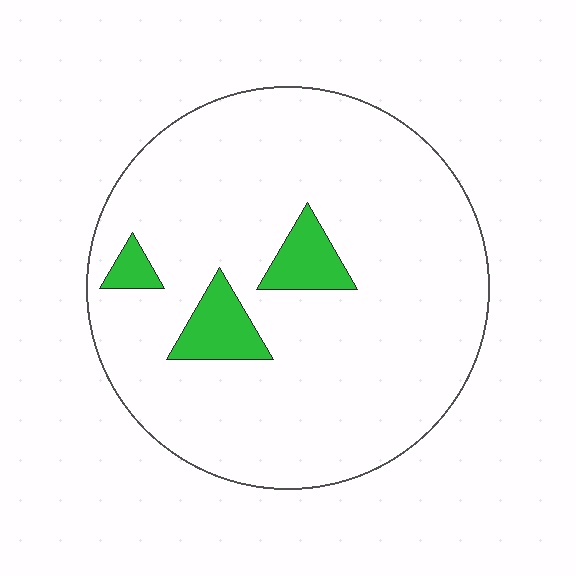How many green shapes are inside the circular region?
3.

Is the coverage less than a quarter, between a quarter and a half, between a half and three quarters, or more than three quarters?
Less than a quarter.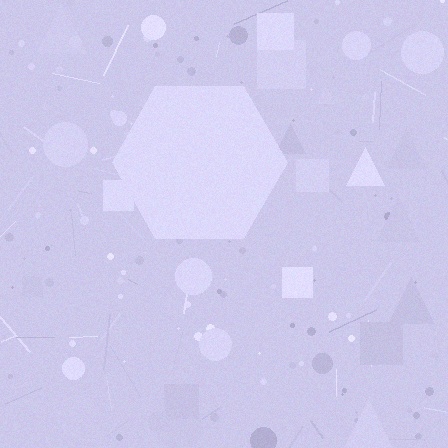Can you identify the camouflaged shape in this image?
The camouflaged shape is a hexagon.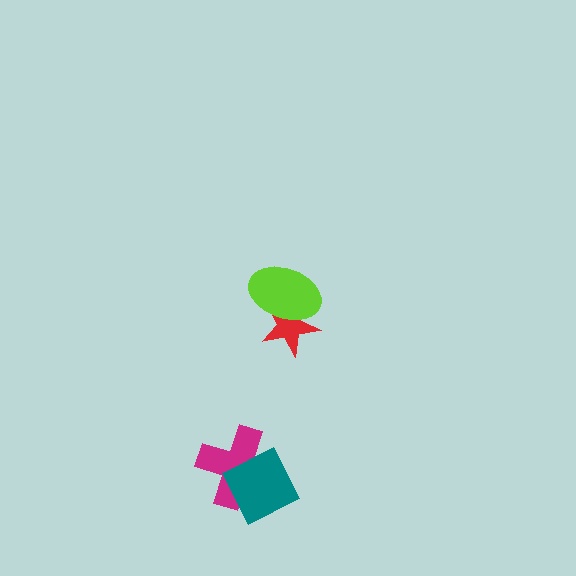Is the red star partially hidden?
Yes, it is partially covered by another shape.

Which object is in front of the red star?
The lime ellipse is in front of the red star.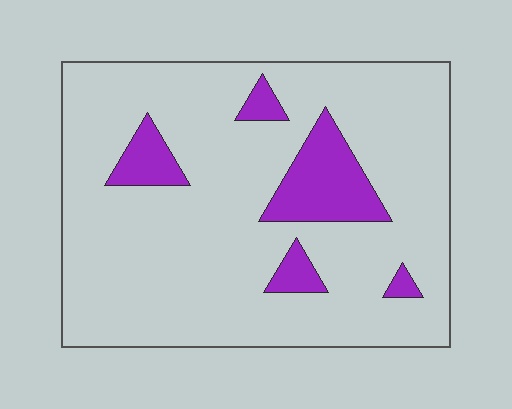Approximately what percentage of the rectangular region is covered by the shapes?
Approximately 15%.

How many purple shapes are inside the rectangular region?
5.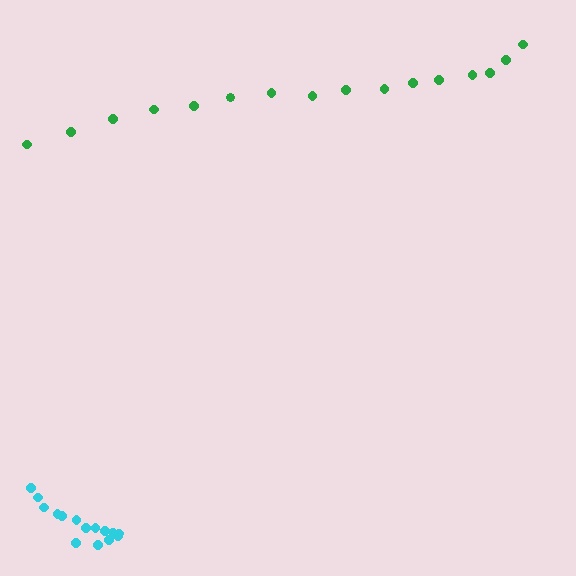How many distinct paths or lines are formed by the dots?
There are 2 distinct paths.